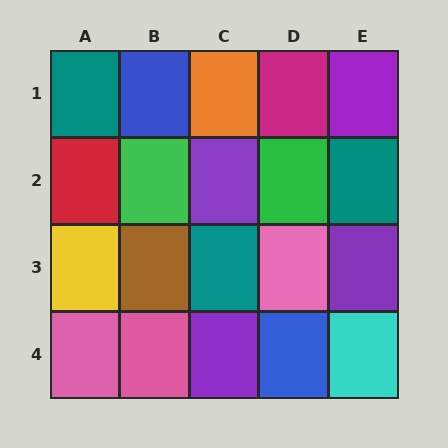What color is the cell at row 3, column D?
Pink.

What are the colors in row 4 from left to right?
Pink, pink, purple, blue, cyan.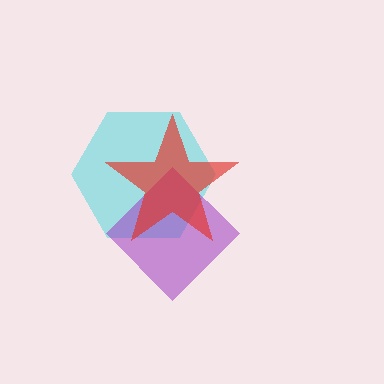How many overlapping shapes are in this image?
There are 3 overlapping shapes in the image.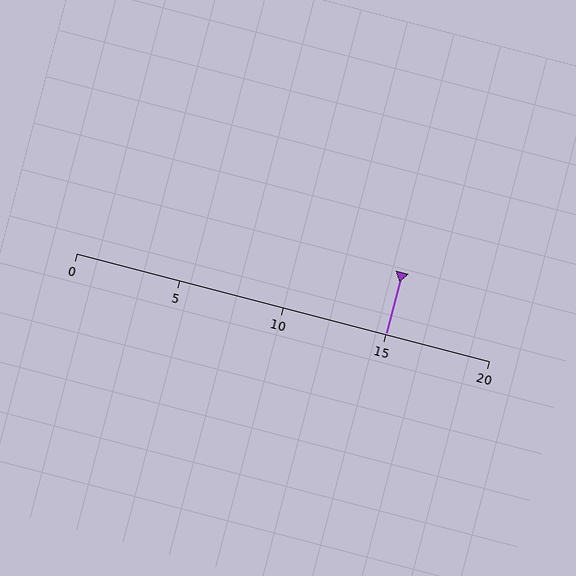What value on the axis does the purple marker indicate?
The marker indicates approximately 15.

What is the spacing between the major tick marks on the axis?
The major ticks are spaced 5 apart.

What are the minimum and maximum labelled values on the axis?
The axis runs from 0 to 20.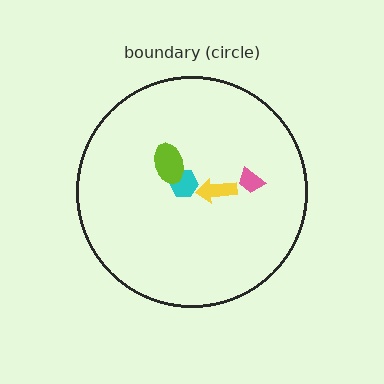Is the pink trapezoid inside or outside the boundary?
Inside.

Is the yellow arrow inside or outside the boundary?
Inside.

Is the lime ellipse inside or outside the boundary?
Inside.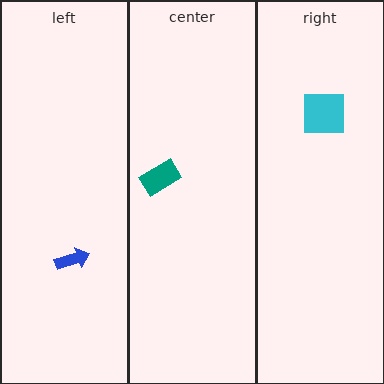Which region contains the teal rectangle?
The center region.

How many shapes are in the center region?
1.